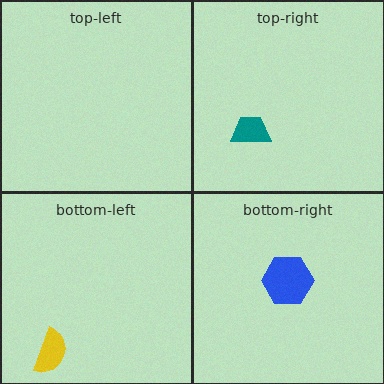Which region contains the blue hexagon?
The bottom-right region.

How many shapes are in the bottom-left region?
1.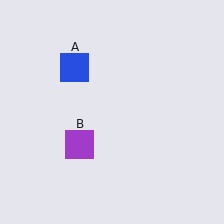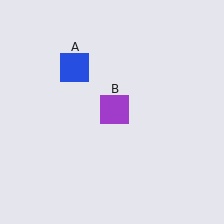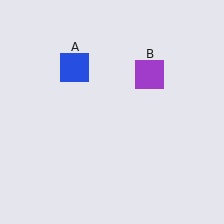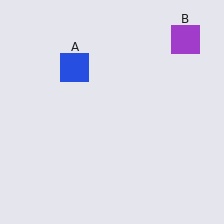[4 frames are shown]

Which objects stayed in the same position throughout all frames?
Blue square (object A) remained stationary.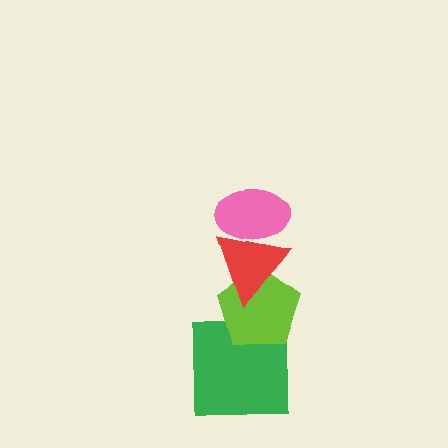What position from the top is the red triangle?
The red triangle is 2nd from the top.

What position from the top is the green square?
The green square is 4th from the top.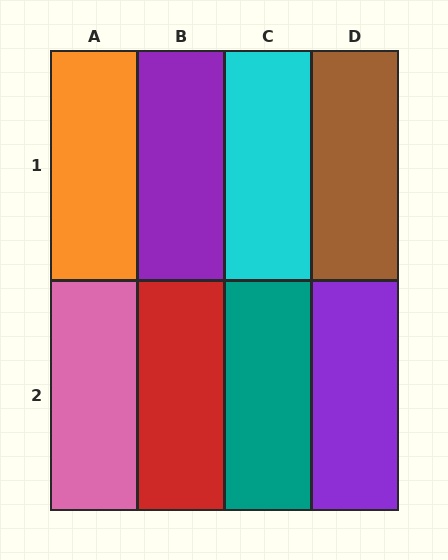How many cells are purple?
2 cells are purple.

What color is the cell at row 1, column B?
Purple.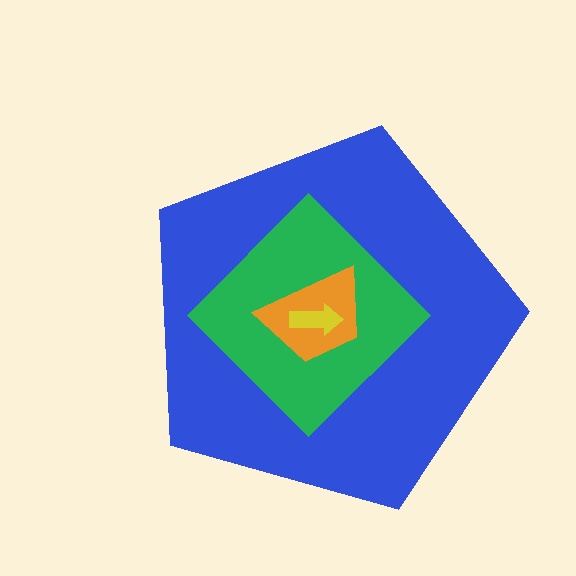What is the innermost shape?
The yellow arrow.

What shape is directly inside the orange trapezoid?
The yellow arrow.